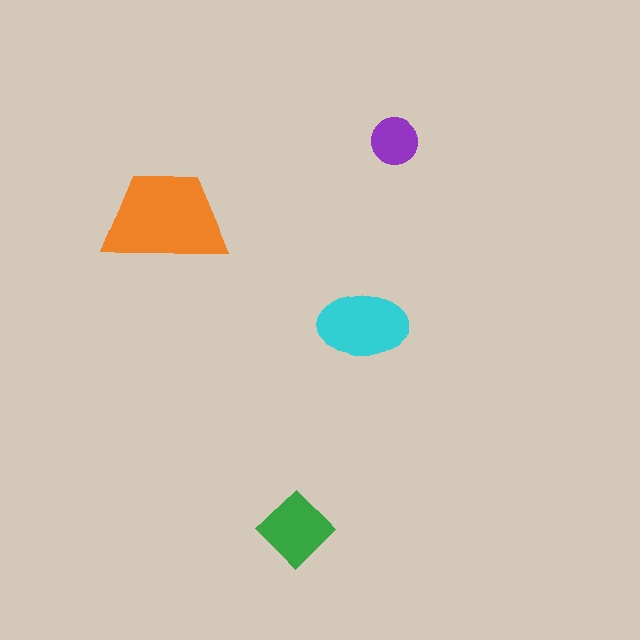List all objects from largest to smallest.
The orange trapezoid, the cyan ellipse, the green diamond, the purple circle.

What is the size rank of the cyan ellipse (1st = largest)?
2nd.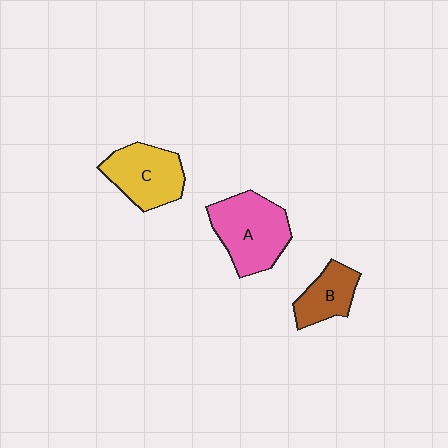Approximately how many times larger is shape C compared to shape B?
Approximately 1.5 times.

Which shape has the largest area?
Shape A (pink).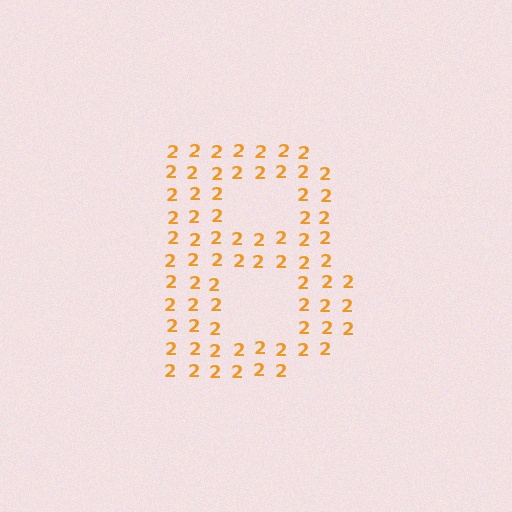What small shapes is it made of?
It is made of small digit 2's.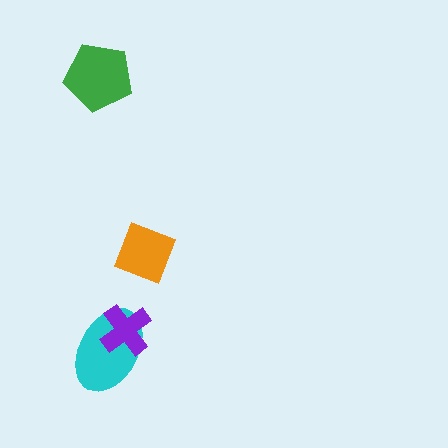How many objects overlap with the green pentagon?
0 objects overlap with the green pentagon.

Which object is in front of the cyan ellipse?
The purple cross is in front of the cyan ellipse.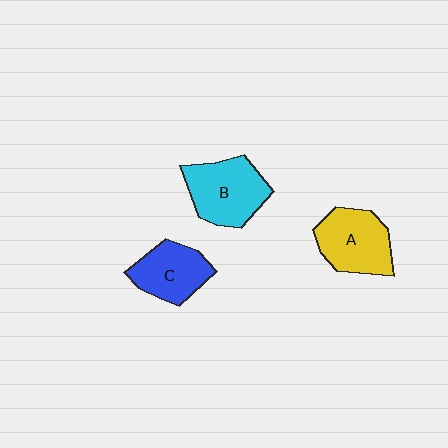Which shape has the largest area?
Shape B (cyan).